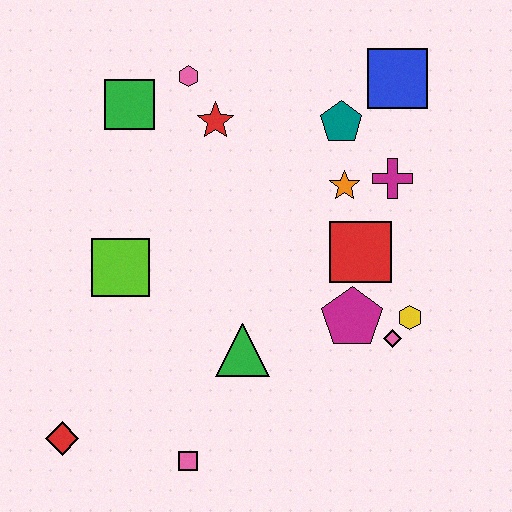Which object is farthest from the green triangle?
The blue square is farthest from the green triangle.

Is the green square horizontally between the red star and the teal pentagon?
No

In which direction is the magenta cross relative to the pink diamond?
The magenta cross is above the pink diamond.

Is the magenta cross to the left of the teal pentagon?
No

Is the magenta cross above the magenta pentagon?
Yes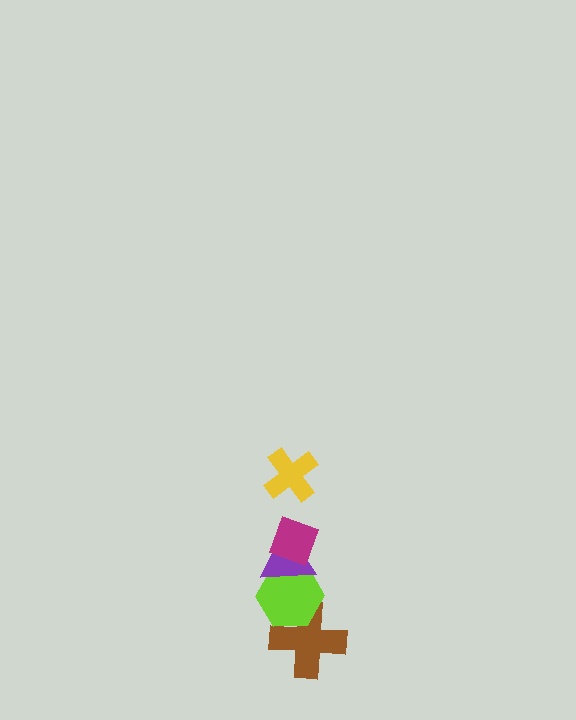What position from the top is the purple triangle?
The purple triangle is 3rd from the top.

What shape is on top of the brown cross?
The lime hexagon is on top of the brown cross.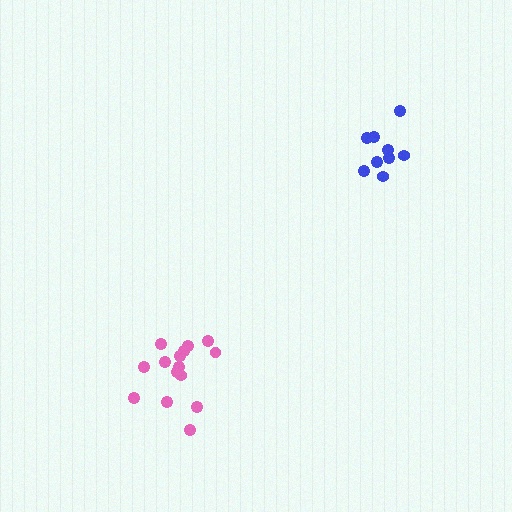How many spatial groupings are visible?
There are 2 spatial groupings.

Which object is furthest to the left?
The pink cluster is leftmost.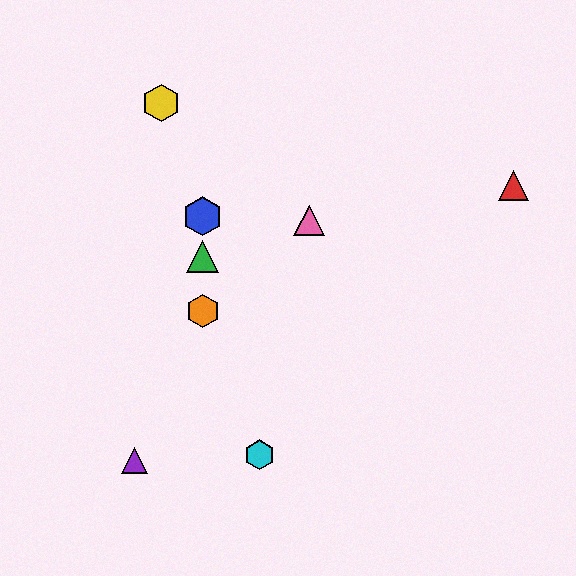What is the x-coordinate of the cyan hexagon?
The cyan hexagon is at x≈260.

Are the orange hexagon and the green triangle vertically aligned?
Yes, both are at x≈203.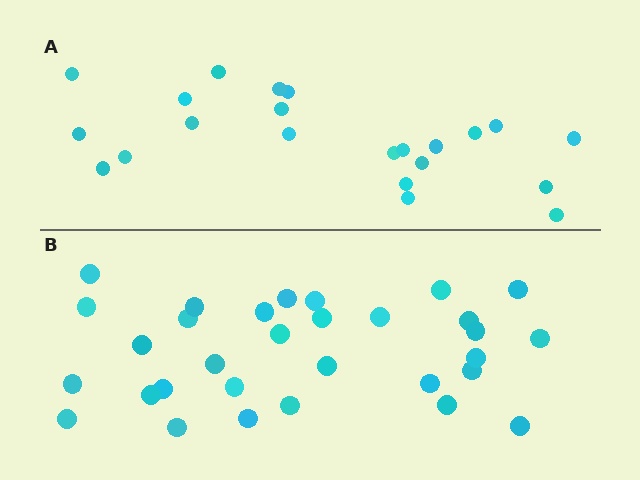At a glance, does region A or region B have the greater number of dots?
Region B (the bottom region) has more dots.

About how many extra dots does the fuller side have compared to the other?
Region B has roughly 8 or so more dots than region A.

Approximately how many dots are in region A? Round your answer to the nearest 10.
About 20 dots. (The exact count is 22, which rounds to 20.)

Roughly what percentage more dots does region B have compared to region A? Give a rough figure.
About 40% more.